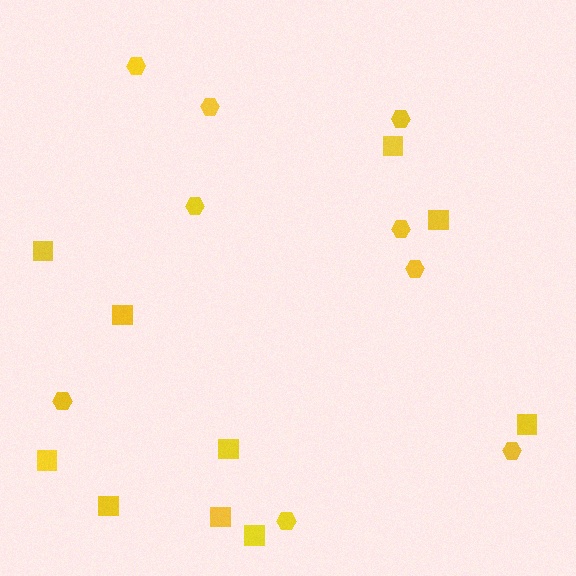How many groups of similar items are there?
There are 2 groups: one group of hexagons (9) and one group of squares (10).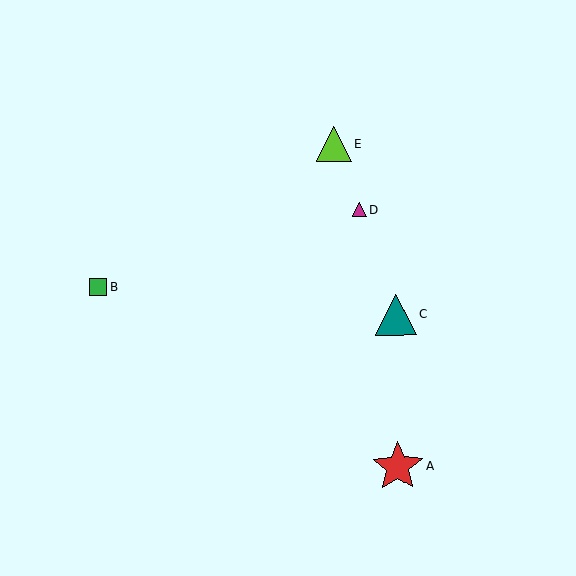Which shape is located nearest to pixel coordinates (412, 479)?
The red star (labeled A) at (398, 467) is nearest to that location.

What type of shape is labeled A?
Shape A is a red star.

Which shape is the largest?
The red star (labeled A) is the largest.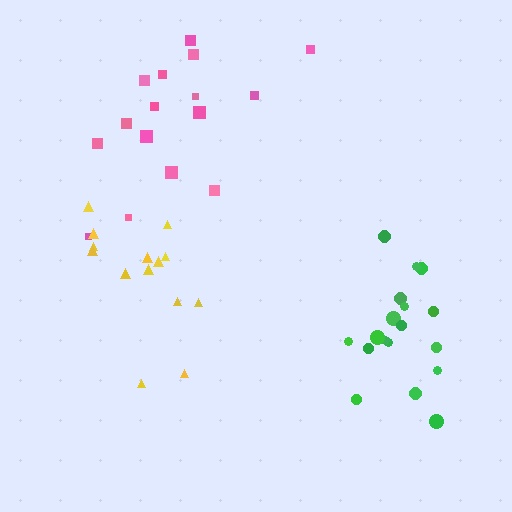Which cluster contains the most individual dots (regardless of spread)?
Green (18).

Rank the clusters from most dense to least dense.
green, yellow, pink.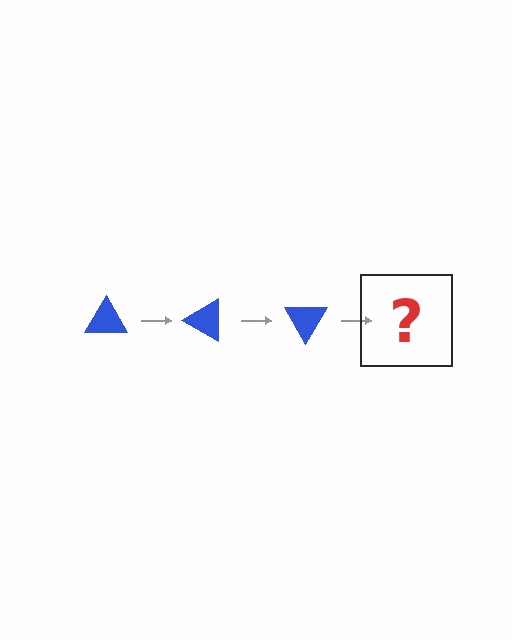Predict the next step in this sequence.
The next step is a blue triangle rotated 90 degrees.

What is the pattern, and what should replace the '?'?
The pattern is that the triangle rotates 30 degrees each step. The '?' should be a blue triangle rotated 90 degrees.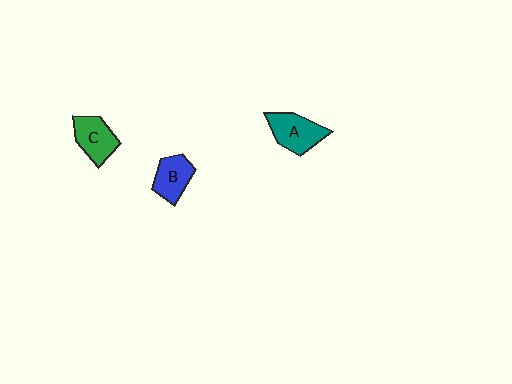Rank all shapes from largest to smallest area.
From largest to smallest: A (teal), C (green), B (blue).